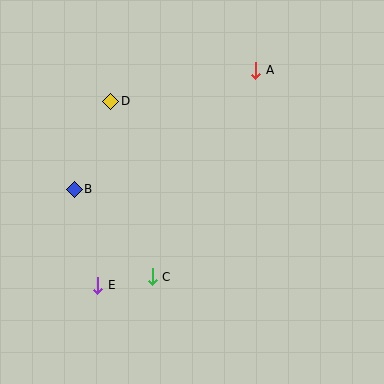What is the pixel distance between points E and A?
The distance between E and A is 267 pixels.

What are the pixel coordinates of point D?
Point D is at (111, 101).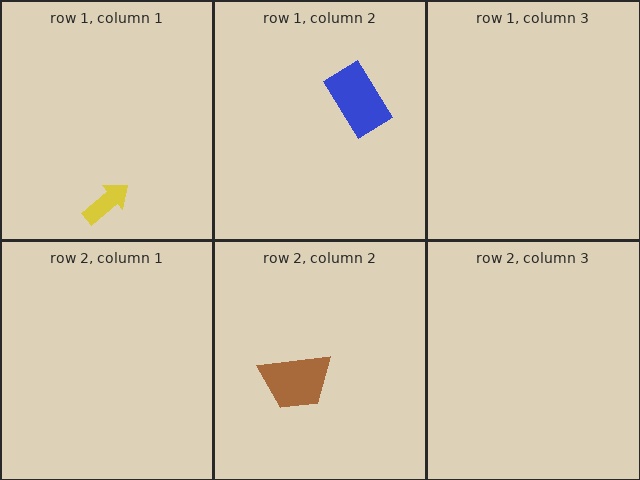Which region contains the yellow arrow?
The row 1, column 1 region.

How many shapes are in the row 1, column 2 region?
1.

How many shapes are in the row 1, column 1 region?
1.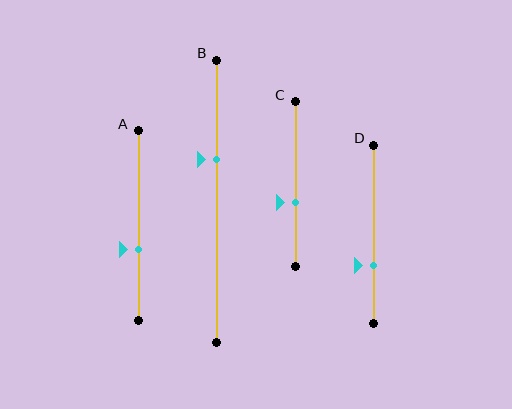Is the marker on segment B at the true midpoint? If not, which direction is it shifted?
No, the marker on segment B is shifted upward by about 15% of the segment length.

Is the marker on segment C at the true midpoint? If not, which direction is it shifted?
No, the marker on segment C is shifted downward by about 11% of the segment length.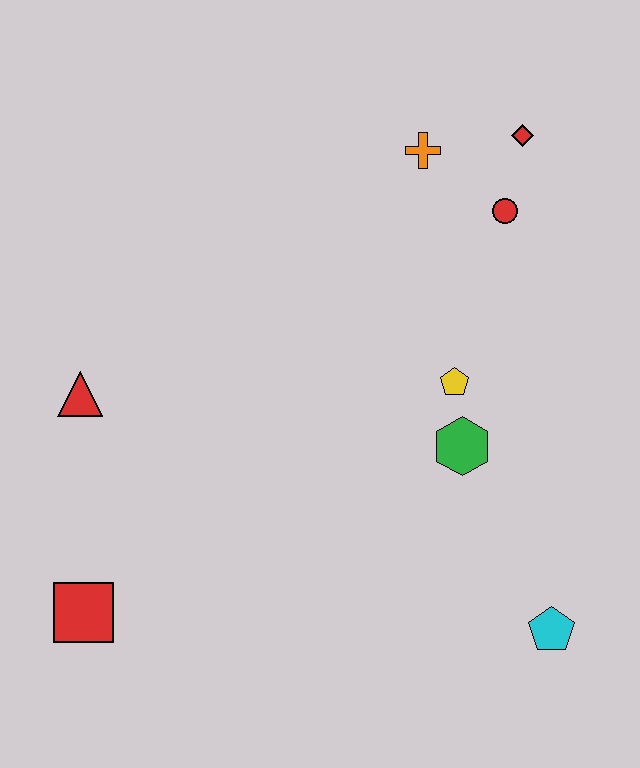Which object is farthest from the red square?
The red diamond is farthest from the red square.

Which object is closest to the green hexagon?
The yellow pentagon is closest to the green hexagon.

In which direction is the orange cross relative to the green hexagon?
The orange cross is above the green hexagon.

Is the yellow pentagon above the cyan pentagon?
Yes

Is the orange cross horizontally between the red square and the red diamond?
Yes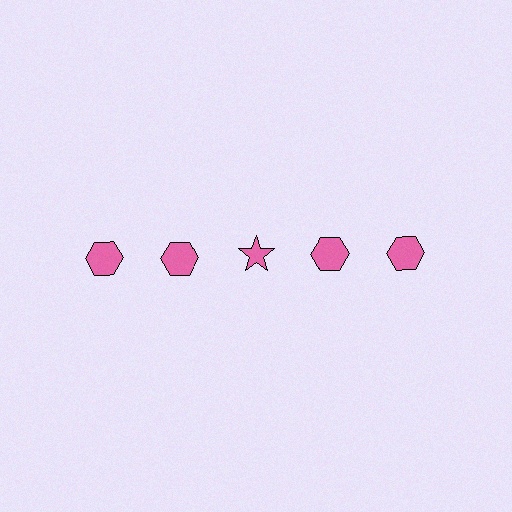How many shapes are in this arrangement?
There are 5 shapes arranged in a grid pattern.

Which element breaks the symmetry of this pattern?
The pink star in the top row, center column breaks the symmetry. All other shapes are pink hexagons.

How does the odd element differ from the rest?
It has a different shape: star instead of hexagon.